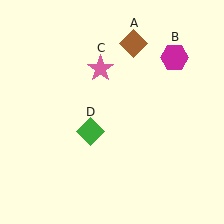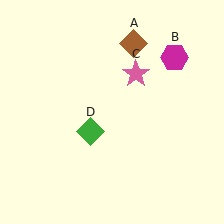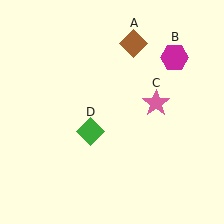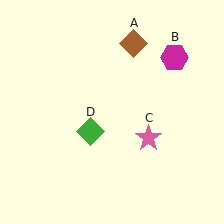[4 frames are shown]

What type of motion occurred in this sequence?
The pink star (object C) rotated clockwise around the center of the scene.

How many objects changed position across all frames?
1 object changed position: pink star (object C).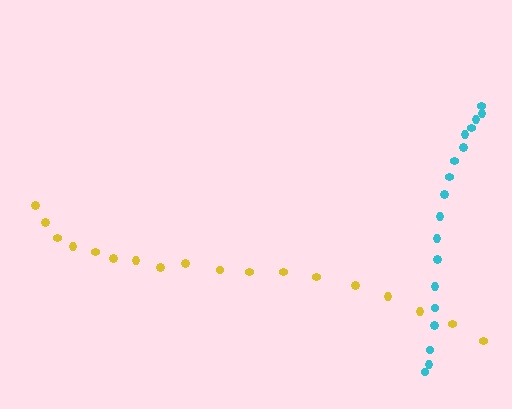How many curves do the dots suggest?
There are 2 distinct paths.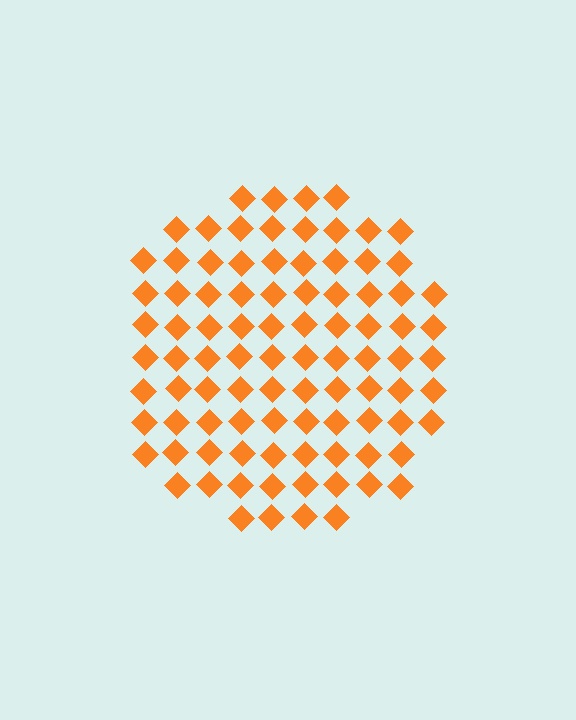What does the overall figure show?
The overall figure shows a circle.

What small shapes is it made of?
It is made of small diamonds.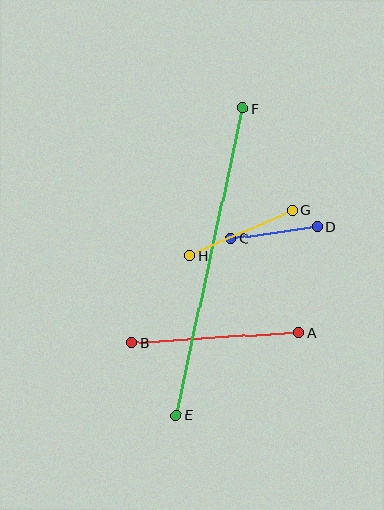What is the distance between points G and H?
The distance is approximately 112 pixels.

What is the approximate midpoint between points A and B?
The midpoint is at approximately (215, 338) pixels.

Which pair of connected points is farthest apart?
Points E and F are farthest apart.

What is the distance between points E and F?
The distance is approximately 314 pixels.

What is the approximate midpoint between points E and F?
The midpoint is at approximately (210, 262) pixels.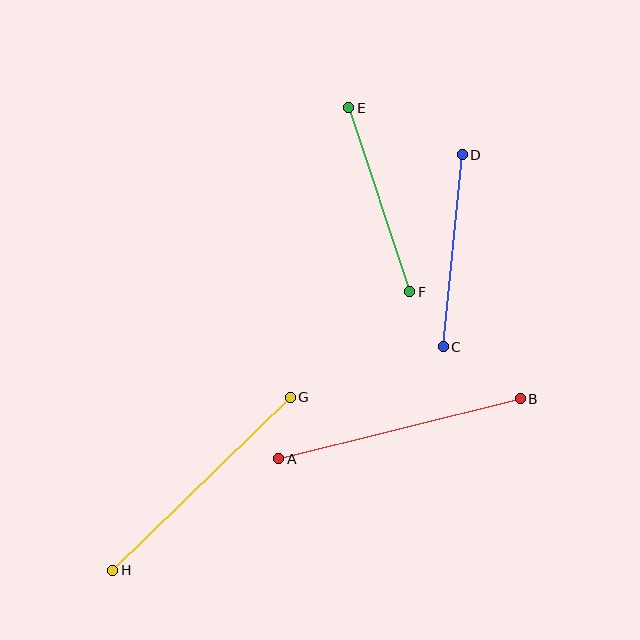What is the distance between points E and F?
The distance is approximately 193 pixels.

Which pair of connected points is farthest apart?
Points A and B are farthest apart.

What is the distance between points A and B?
The distance is approximately 249 pixels.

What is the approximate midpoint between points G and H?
The midpoint is at approximately (201, 484) pixels.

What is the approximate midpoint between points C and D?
The midpoint is at approximately (453, 251) pixels.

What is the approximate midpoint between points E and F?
The midpoint is at approximately (379, 200) pixels.